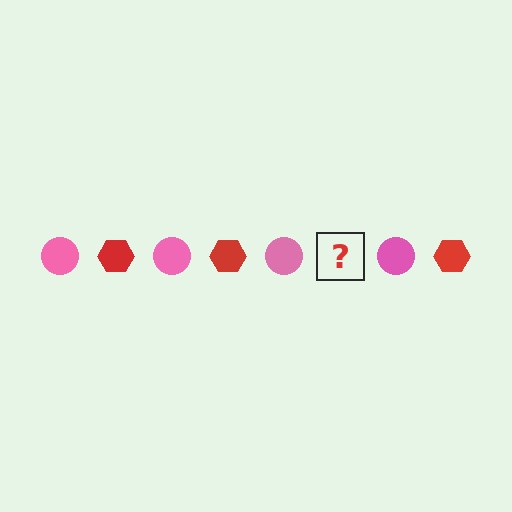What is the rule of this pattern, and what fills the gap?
The rule is that the pattern alternates between pink circle and red hexagon. The gap should be filled with a red hexagon.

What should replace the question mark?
The question mark should be replaced with a red hexagon.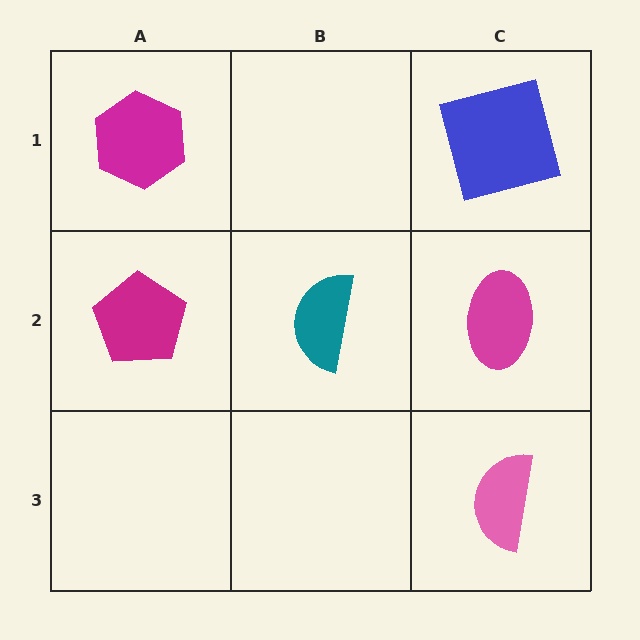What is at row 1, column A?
A magenta hexagon.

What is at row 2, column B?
A teal semicircle.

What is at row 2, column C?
A magenta ellipse.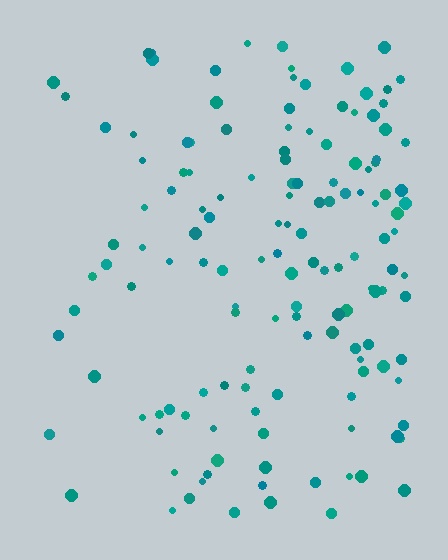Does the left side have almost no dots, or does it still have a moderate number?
Still a moderate number, just noticeably fewer than the right.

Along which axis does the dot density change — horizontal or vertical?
Horizontal.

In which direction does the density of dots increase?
From left to right, with the right side densest.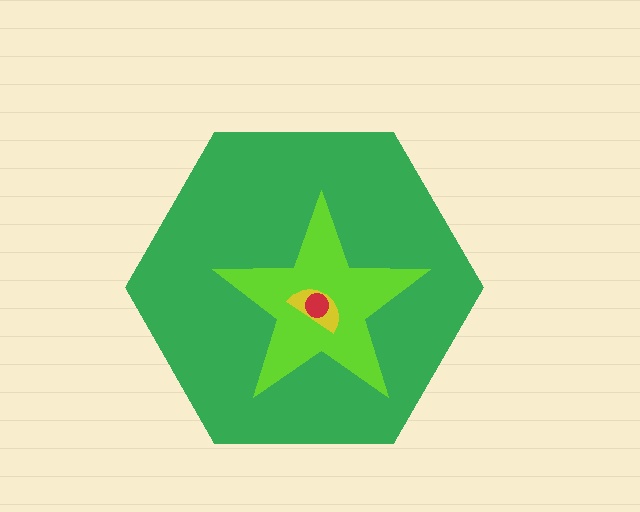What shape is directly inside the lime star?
The yellow semicircle.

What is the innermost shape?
The red circle.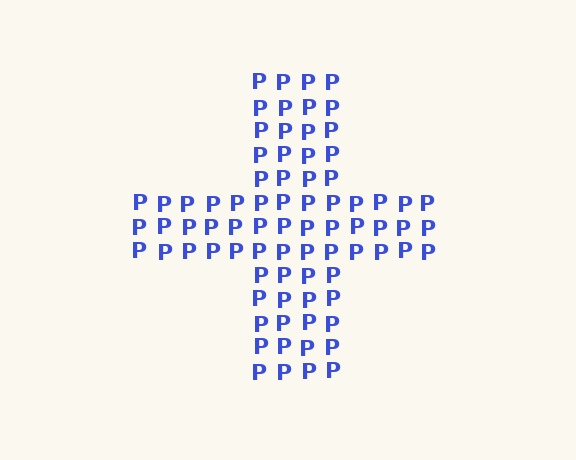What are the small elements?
The small elements are letter P's.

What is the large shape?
The large shape is a cross.